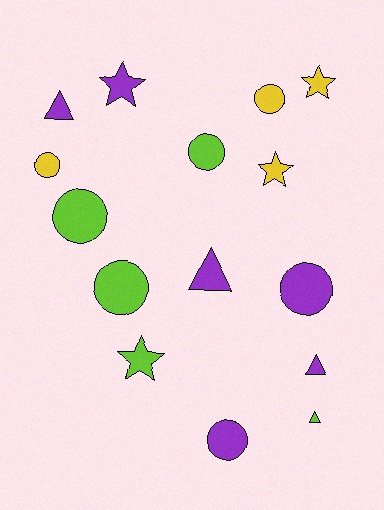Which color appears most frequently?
Purple, with 6 objects.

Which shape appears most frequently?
Circle, with 7 objects.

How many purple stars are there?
There is 1 purple star.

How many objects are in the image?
There are 15 objects.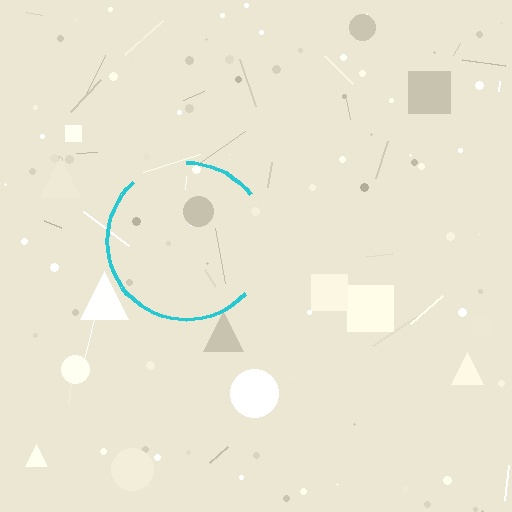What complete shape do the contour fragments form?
The contour fragments form a circle.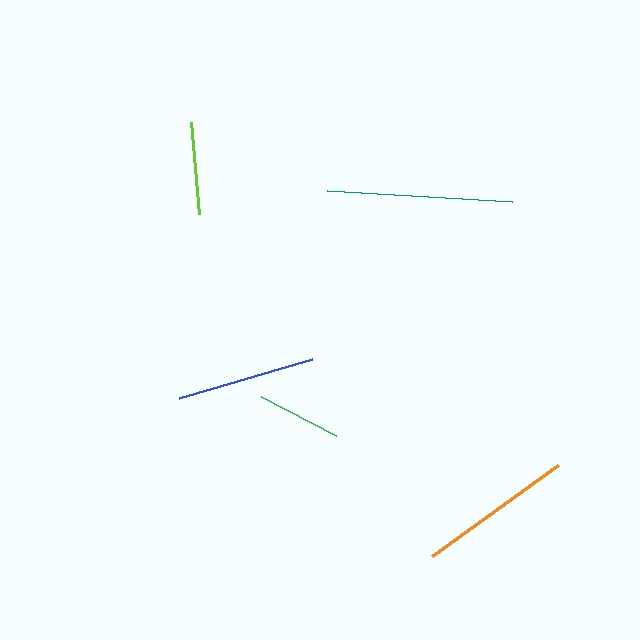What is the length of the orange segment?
The orange segment is approximately 155 pixels long.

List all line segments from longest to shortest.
From longest to shortest: teal, orange, blue, lime, green.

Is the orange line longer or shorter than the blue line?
The orange line is longer than the blue line.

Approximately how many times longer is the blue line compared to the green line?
The blue line is approximately 1.6 times the length of the green line.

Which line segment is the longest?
The teal line is the longest at approximately 185 pixels.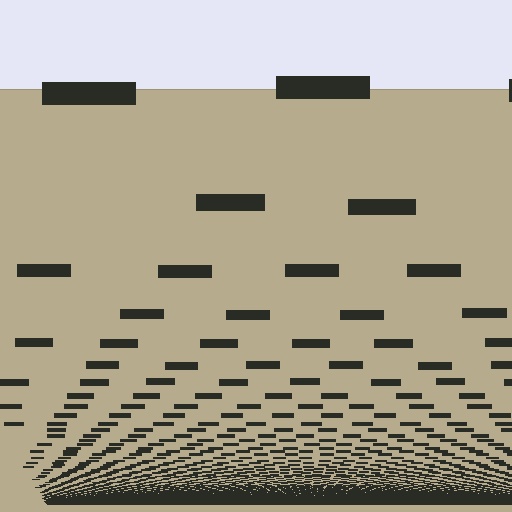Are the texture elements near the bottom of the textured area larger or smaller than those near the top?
Smaller. The gradient is inverted — elements near the bottom are smaller and denser.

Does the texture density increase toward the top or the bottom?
Density increases toward the bottom.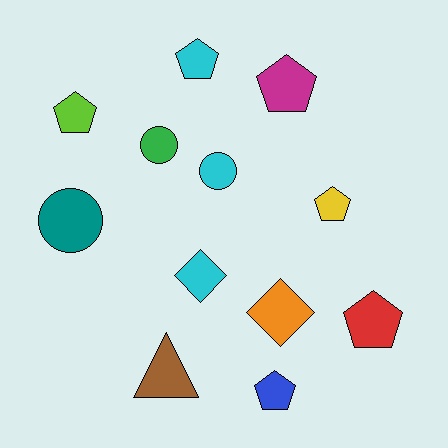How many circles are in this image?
There are 3 circles.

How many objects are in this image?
There are 12 objects.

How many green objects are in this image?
There is 1 green object.